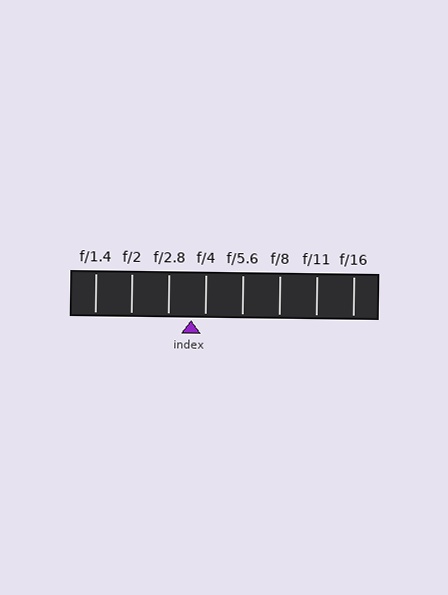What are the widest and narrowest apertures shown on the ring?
The widest aperture shown is f/1.4 and the narrowest is f/16.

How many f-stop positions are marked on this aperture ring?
There are 8 f-stop positions marked.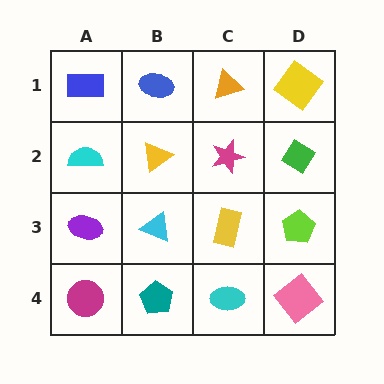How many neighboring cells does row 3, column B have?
4.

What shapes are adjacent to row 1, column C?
A magenta star (row 2, column C), a blue ellipse (row 1, column B), a yellow diamond (row 1, column D).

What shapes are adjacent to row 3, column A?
A cyan semicircle (row 2, column A), a magenta circle (row 4, column A), a cyan triangle (row 3, column B).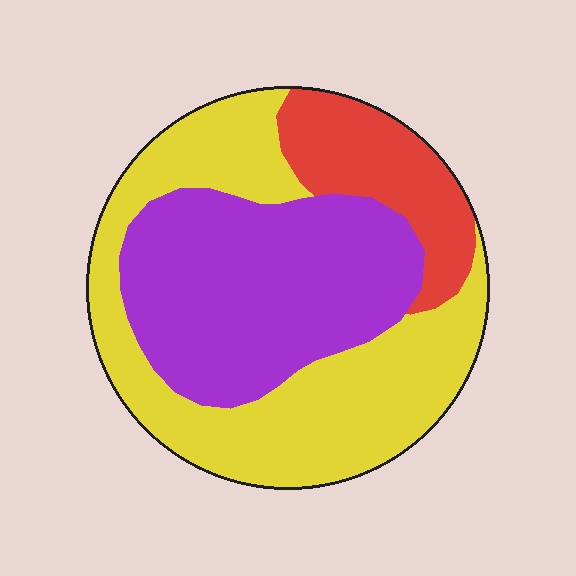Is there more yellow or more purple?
Yellow.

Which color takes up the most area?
Yellow, at roughly 45%.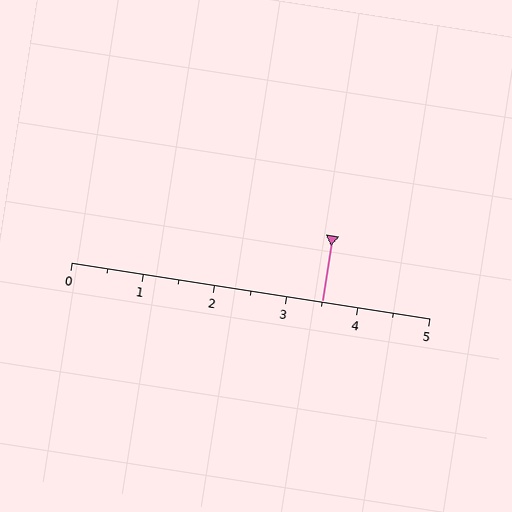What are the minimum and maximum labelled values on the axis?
The axis runs from 0 to 5.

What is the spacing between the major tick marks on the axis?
The major ticks are spaced 1 apart.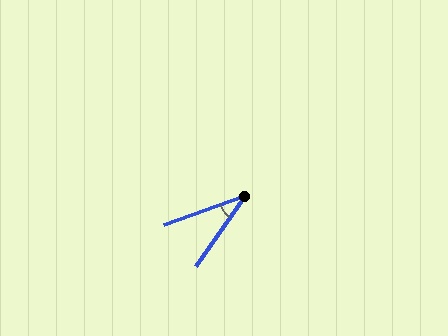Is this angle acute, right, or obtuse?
It is acute.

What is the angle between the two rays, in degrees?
Approximately 36 degrees.